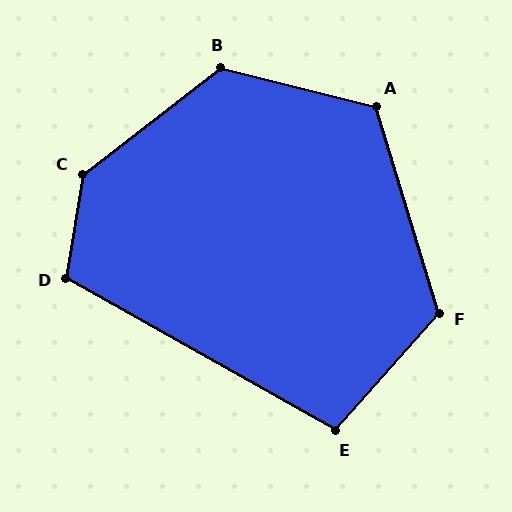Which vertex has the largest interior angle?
C, at approximately 137 degrees.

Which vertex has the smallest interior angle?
E, at approximately 102 degrees.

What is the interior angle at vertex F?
Approximately 122 degrees (obtuse).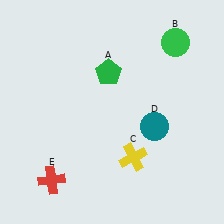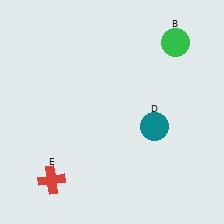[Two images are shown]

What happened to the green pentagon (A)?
The green pentagon (A) was removed in Image 2. It was in the top-left area of Image 1.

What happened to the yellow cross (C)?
The yellow cross (C) was removed in Image 2. It was in the bottom-right area of Image 1.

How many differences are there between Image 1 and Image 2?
There are 2 differences between the two images.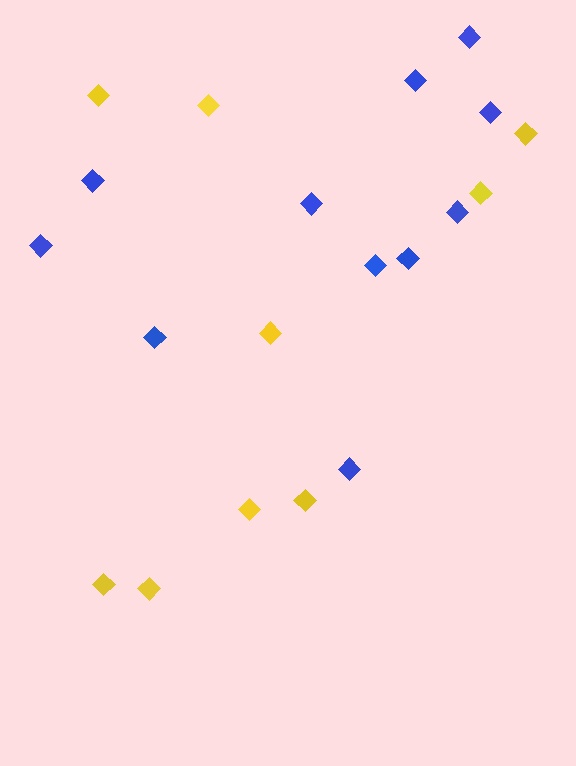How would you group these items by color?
There are 2 groups: one group of blue diamonds (11) and one group of yellow diamonds (9).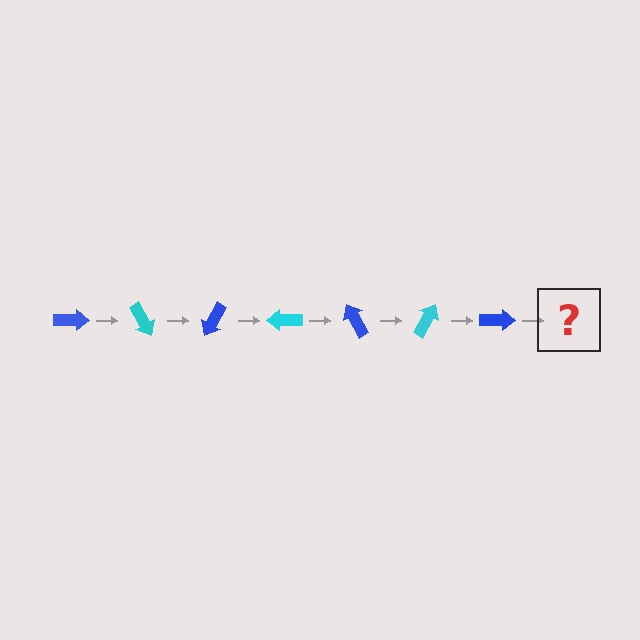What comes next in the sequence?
The next element should be a cyan arrow, rotated 420 degrees from the start.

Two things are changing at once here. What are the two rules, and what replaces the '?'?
The two rules are that it rotates 60 degrees each step and the color cycles through blue and cyan. The '?' should be a cyan arrow, rotated 420 degrees from the start.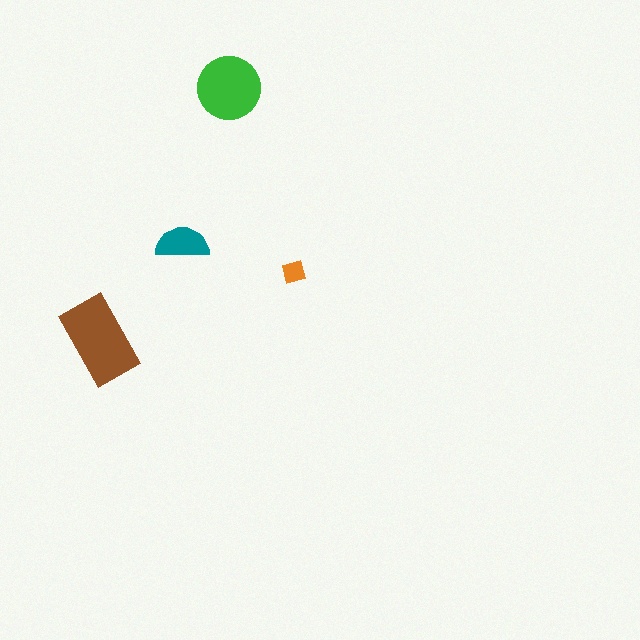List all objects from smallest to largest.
The orange square, the teal semicircle, the green circle, the brown rectangle.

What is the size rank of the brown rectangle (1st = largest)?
1st.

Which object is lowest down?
The brown rectangle is bottommost.